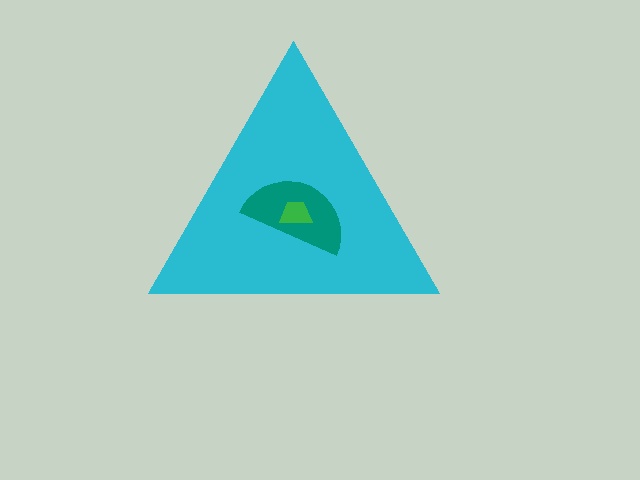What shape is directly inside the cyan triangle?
The teal semicircle.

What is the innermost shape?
The green trapezoid.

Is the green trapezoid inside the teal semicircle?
Yes.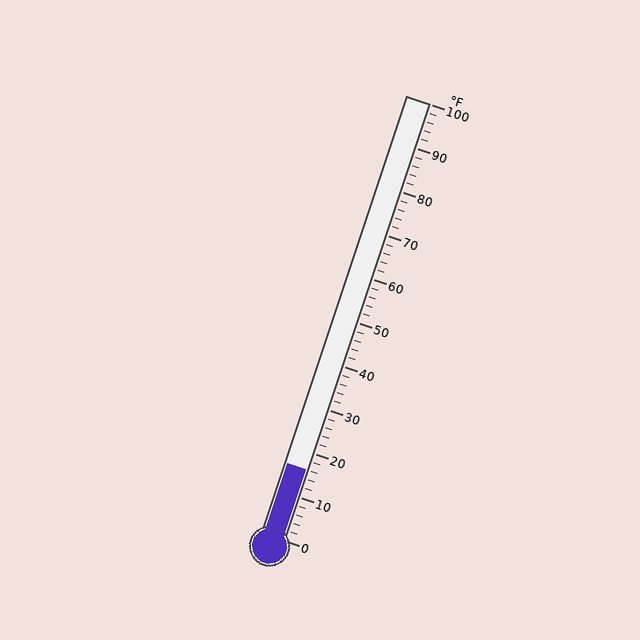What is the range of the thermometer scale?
The thermometer scale ranges from 0°F to 100°F.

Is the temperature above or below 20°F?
The temperature is below 20°F.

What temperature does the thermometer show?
The thermometer shows approximately 16°F.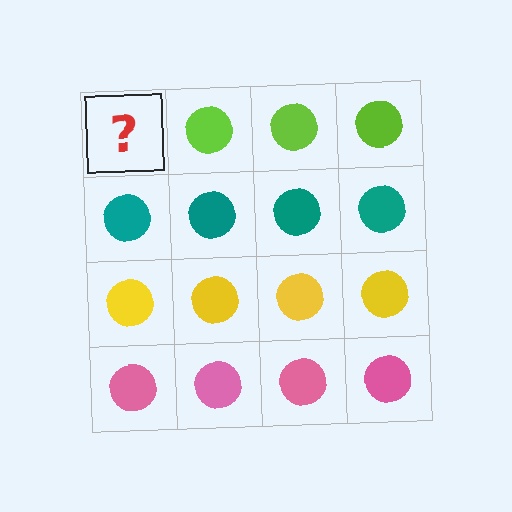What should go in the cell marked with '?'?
The missing cell should contain a lime circle.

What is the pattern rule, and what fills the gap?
The rule is that each row has a consistent color. The gap should be filled with a lime circle.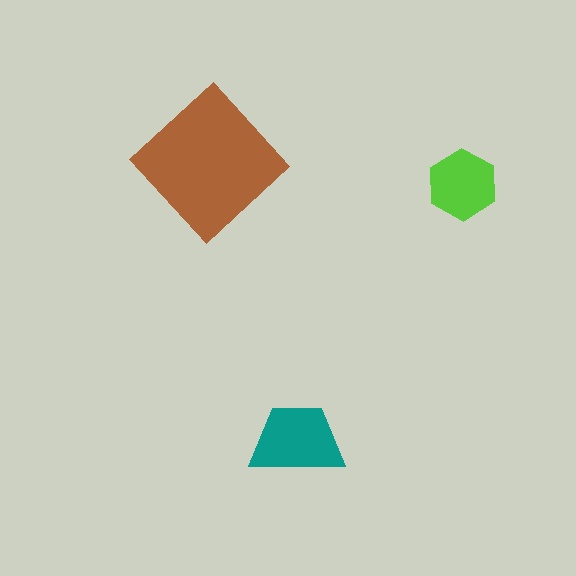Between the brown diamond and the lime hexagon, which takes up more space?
The brown diamond.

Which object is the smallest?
The lime hexagon.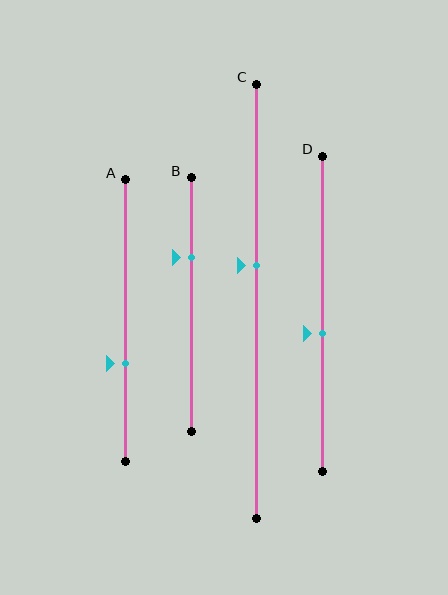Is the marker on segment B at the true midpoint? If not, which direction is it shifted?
No, the marker on segment B is shifted upward by about 18% of the segment length.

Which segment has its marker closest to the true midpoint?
Segment D has its marker closest to the true midpoint.